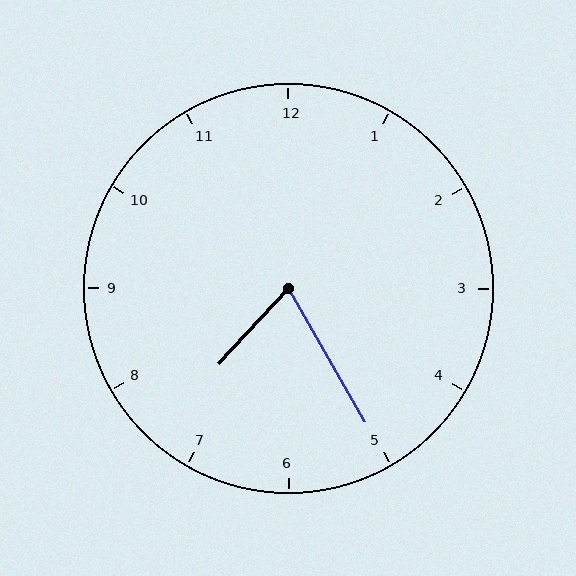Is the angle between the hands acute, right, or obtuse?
It is acute.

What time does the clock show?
7:25.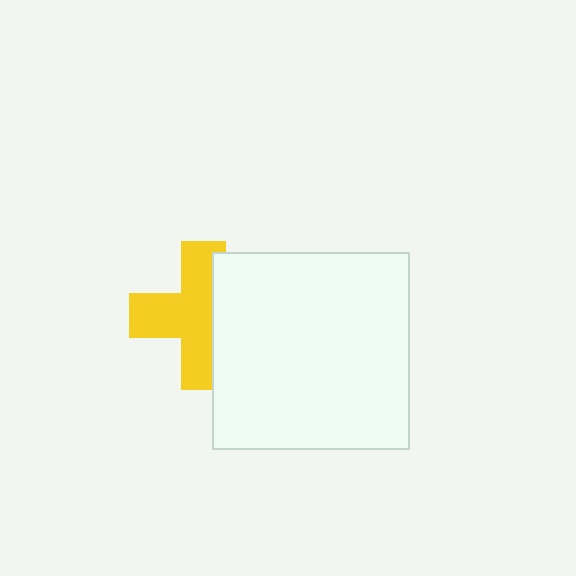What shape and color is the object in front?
The object in front is a white square.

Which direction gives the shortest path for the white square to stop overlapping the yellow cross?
Moving right gives the shortest separation.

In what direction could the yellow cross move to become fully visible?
The yellow cross could move left. That would shift it out from behind the white square entirely.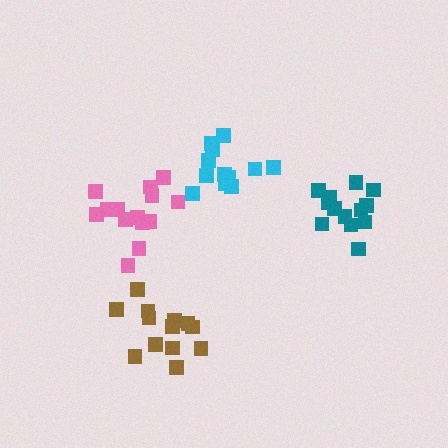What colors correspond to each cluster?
The clusters are colored: cyan, brown, teal, pink.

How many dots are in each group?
Group 1: 12 dots, Group 2: 13 dots, Group 3: 13 dots, Group 4: 14 dots (52 total).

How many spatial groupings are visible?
There are 4 spatial groupings.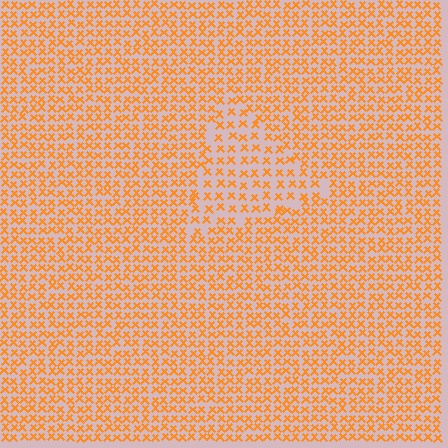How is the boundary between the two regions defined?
The boundary is defined by a change in element density (approximately 1.6x ratio). All elements are the same color, size, and shape.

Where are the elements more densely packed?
The elements are more densely packed outside the triangle boundary.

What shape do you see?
I see a triangle.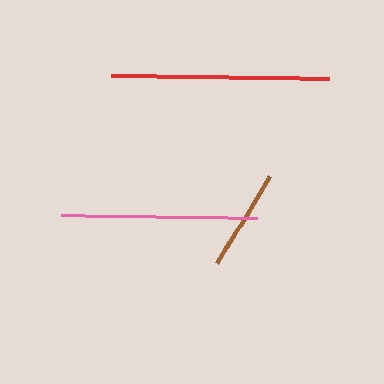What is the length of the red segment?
The red segment is approximately 218 pixels long.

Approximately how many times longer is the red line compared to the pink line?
The red line is approximately 1.1 times the length of the pink line.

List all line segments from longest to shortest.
From longest to shortest: red, pink, brown.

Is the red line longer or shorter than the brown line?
The red line is longer than the brown line.